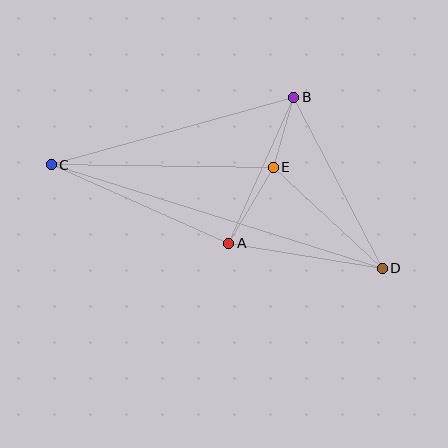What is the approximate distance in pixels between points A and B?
The distance between A and B is approximately 160 pixels.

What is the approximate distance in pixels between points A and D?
The distance between A and D is approximately 155 pixels.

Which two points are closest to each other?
Points B and E are closest to each other.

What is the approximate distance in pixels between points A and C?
The distance between A and C is approximately 194 pixels.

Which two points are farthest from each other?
Points C and D are farthest from each other.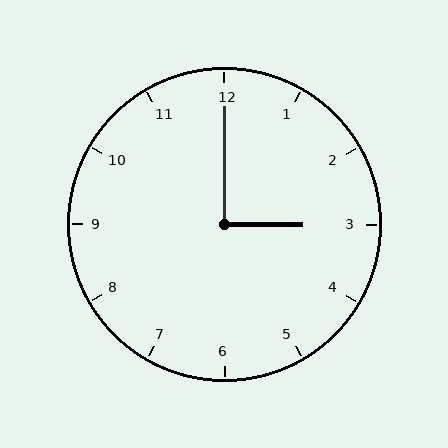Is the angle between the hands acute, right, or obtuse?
It is right.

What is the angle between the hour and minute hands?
Approximately 90 degrees.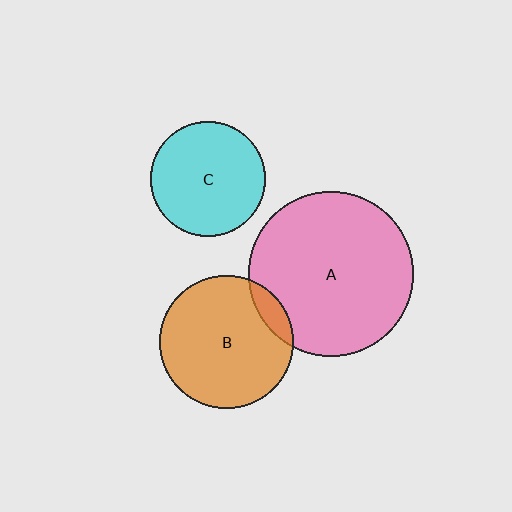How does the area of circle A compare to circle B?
Approximately 1.5 times.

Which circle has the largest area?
Circle A (pink).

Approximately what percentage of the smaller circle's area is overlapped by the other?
Approximately 10%.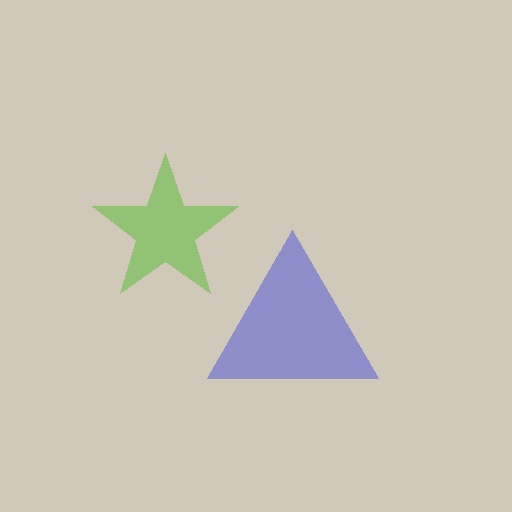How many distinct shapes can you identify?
There are 2 distinct shapes: a blue triangle, a lime star.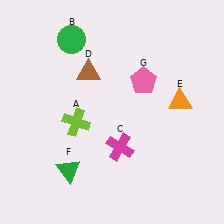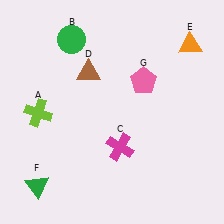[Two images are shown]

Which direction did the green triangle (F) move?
The green triangle (F) moved left.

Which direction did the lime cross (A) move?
The lime cross (A) moved left.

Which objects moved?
The objects that moved are: the lime cross (A), the orange triangle (E), the green triangle (F).